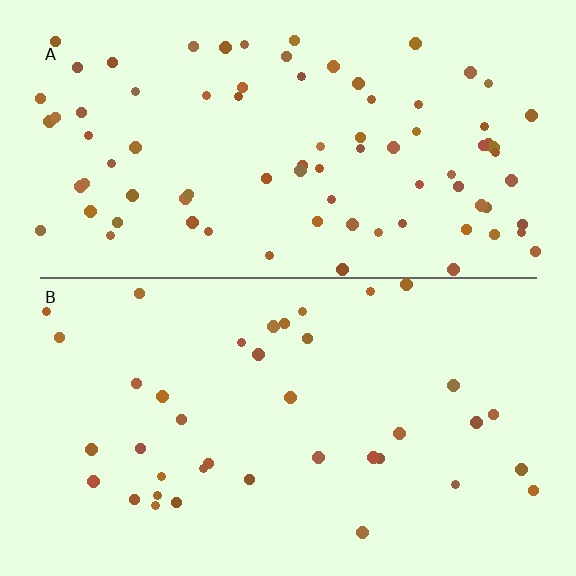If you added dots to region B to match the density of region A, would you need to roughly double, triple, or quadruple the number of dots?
Approximately double.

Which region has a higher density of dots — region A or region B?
A (the top).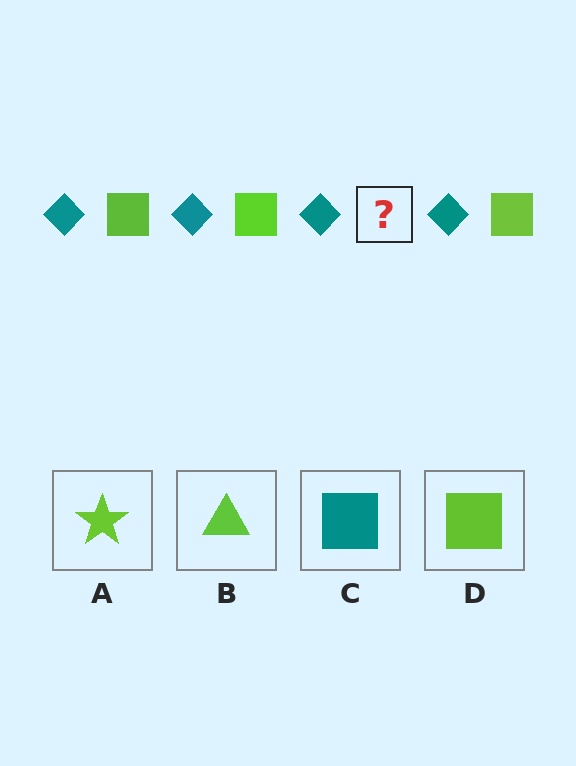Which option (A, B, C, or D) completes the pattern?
D.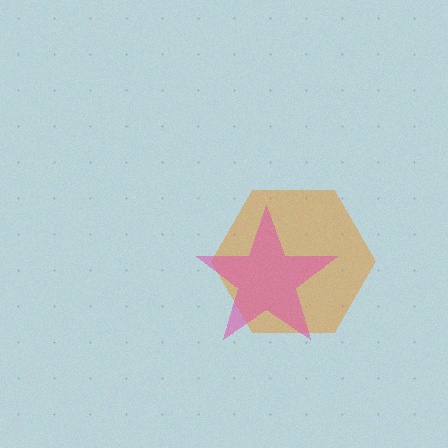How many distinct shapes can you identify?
There are 2 distinct shapes: an orange hexagon, a pink star.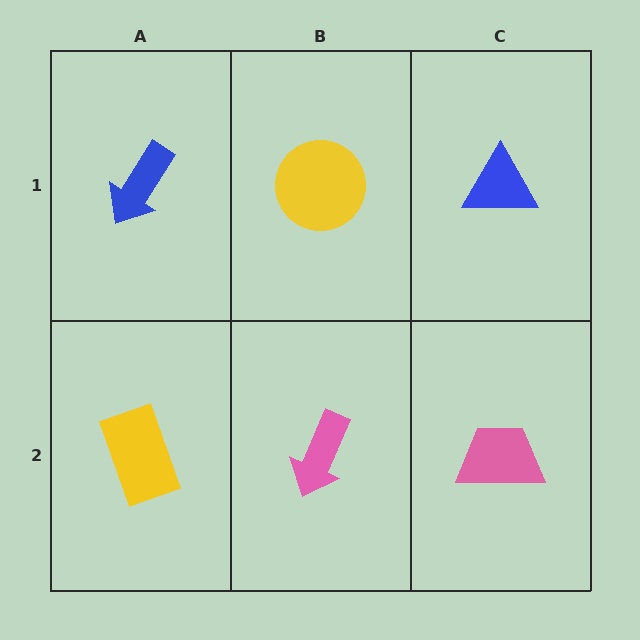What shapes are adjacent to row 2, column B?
A yellow circle (row 1, column B), a yellow rectangle (row 2, column A), a pink trapezoid (row 2, column C).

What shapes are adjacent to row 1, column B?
A pink arrow (row 2, column B), a blue arrow (row 1, column A), a blue triangle (row 1, column C).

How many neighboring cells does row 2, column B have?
3.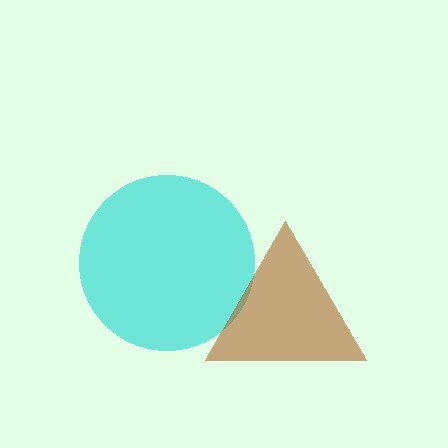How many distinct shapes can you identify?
There are 2 distinct shapes: a cyan circle, a brown triangle.